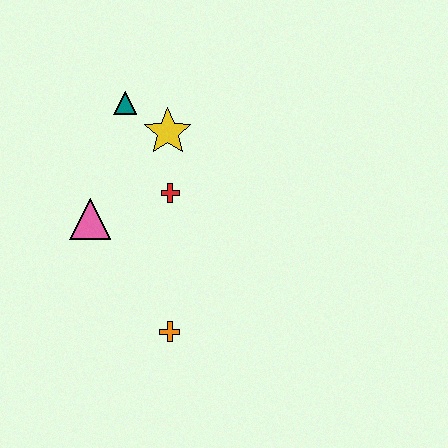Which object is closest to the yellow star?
The teal triangle is closest to the yellow star.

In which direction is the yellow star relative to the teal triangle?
The yellow star is to the right of the teal triangle.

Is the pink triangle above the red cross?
No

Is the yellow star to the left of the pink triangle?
No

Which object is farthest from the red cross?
The orange cross is farthest from the red cross.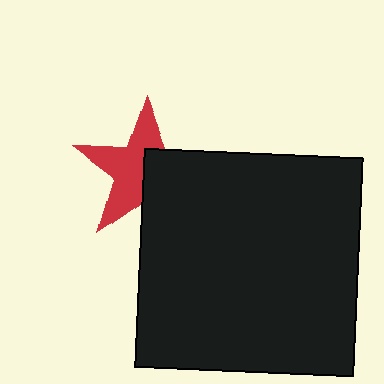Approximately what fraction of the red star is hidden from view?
Roughly 45% of the red star is hidden behind the black square.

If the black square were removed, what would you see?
You would see the complete red star.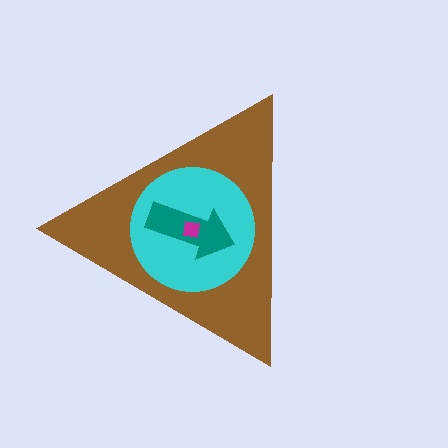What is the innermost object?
The magenta square.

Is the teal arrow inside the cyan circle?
Yes.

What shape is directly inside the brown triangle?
The cyan circle.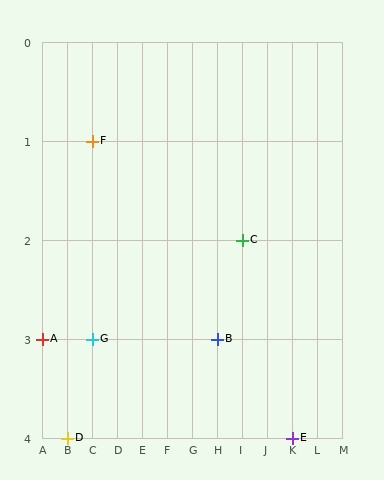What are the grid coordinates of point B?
Point B is at grid coordinates (H, 3).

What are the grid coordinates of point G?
Point G is at grid coordinates (C, 3).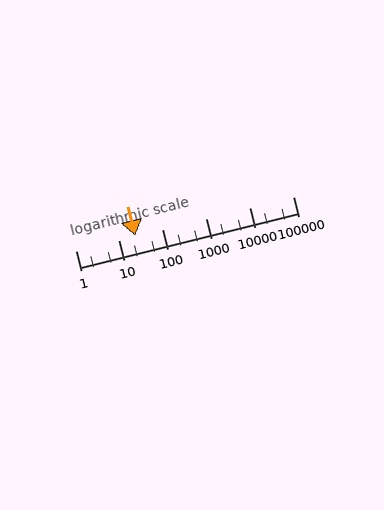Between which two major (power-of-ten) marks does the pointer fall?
The pointer is between 10 and 100.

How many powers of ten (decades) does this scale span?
The scale spans 5 decades, from 1 to 100000.